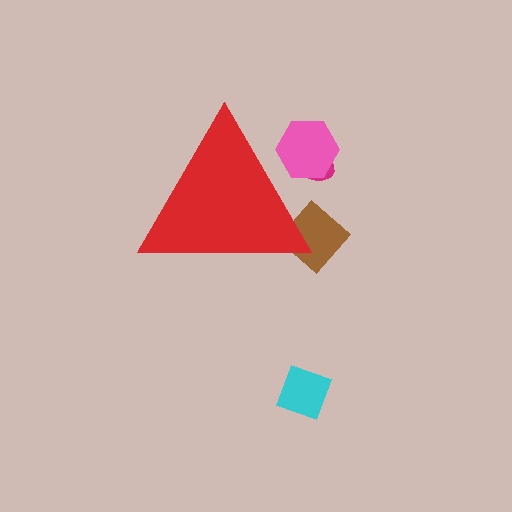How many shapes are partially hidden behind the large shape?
3 shapes are partially hidden.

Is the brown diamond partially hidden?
Yes, the brown diamond is partially hidden behind the red triangle.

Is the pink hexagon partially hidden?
Yes, the pink hexagon is partially hidden behind the red triangle.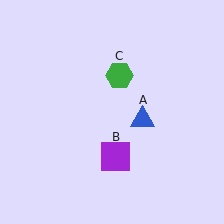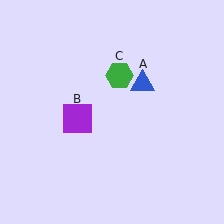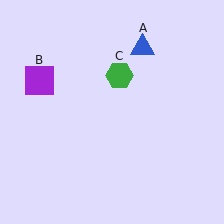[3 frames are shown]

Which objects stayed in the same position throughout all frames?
Green hexagon (object C) remained stationary.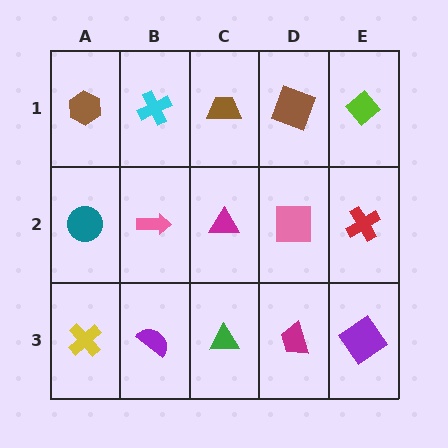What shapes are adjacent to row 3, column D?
A pink square (row 2, column D), a green triangle (row 3, column C), a purple diamond (row 3, column E).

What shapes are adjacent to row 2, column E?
A lime diamond (row 1, column E), a purple diamond (row 3, column E), a pink square (row 2, column D).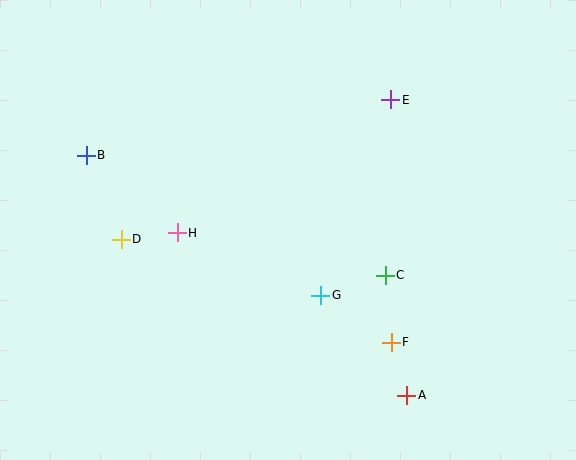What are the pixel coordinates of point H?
Point H is at (177, 233).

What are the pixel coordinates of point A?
Point A is at (407, 395).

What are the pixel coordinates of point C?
Point C is at (385, 275).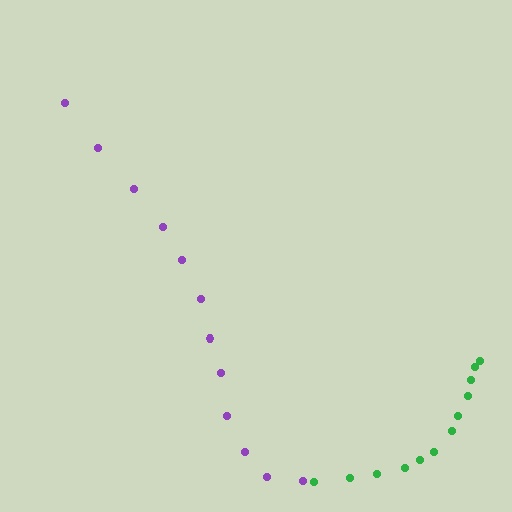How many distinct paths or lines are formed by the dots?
There are 2 distinct paths.